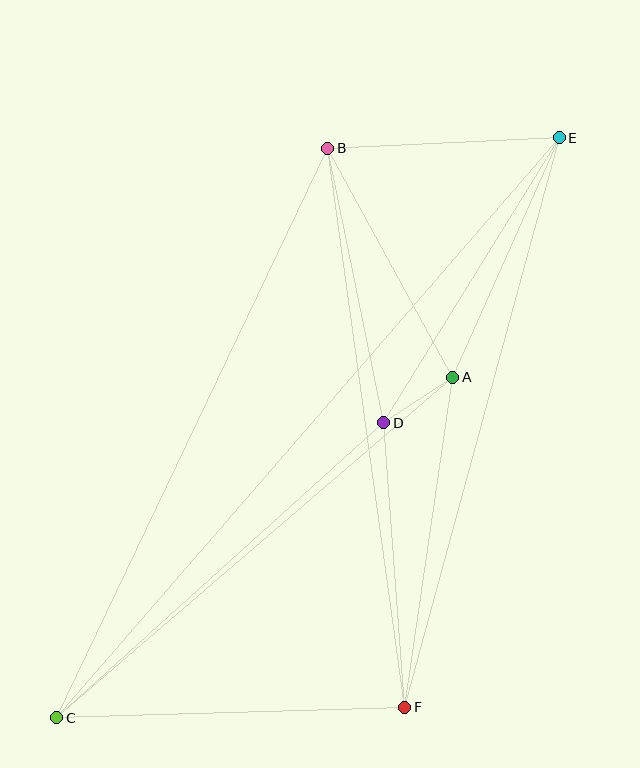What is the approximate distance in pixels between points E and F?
The distance between E and F is approximately 590 pixels.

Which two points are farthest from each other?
Points C and E are farthest from each other.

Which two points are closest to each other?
Points A and D are closest to each other.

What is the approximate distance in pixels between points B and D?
The distance between B and D is approximately 280 pixels.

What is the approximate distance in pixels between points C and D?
The distance between C and D is approximately 440 pixels.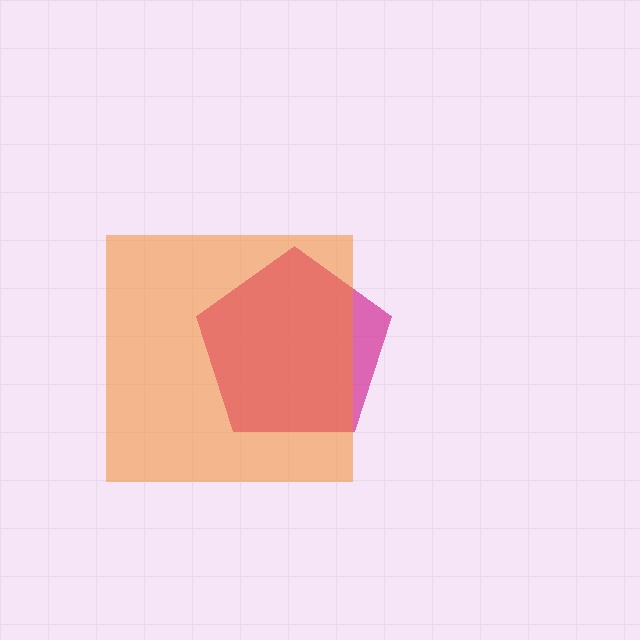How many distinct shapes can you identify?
There are 2 distinct shapes: a magenta pentagon, an orange square.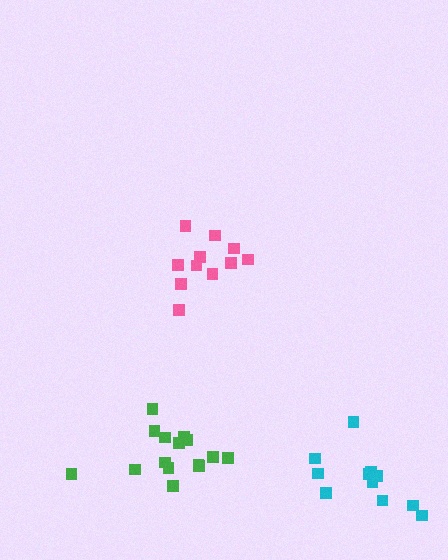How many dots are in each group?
Group 1: 11 dots, Group 2: 11 dots, Group 3: 15 dots (37 total).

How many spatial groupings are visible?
There are 3 spatial groupings.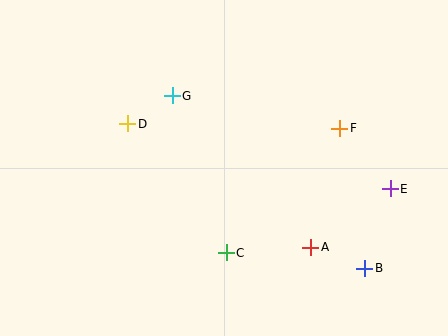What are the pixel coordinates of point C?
Point C is at (226, 253).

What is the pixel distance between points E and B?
The distance between E and B is 84 pixels.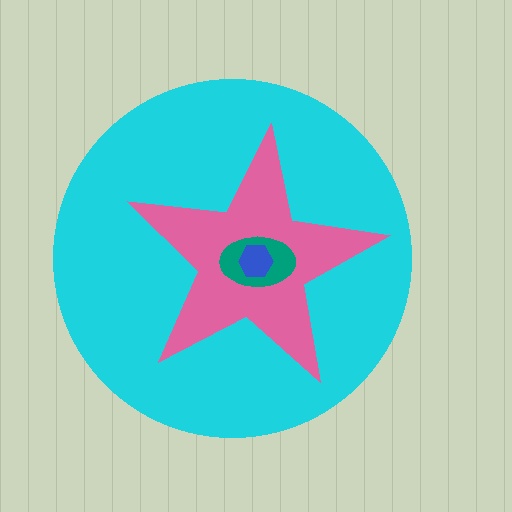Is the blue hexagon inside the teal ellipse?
Yes.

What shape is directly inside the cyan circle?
The pink star.